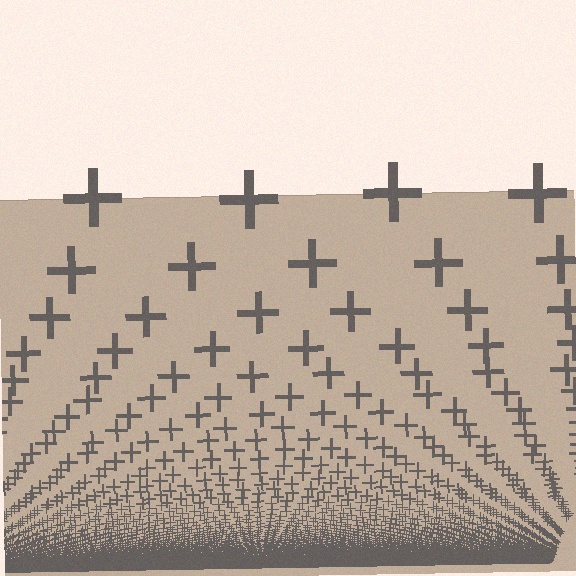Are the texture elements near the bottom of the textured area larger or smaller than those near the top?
Smaller. The gradient is inverted — elements near the bottom are smaller and denser.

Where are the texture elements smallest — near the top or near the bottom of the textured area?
Near the bottom.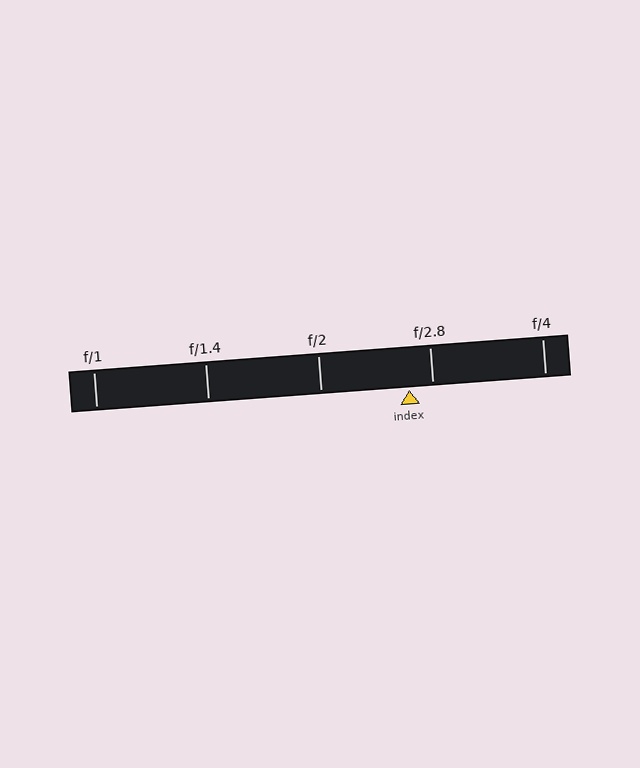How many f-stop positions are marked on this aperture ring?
There are 5 f-stop positions marked.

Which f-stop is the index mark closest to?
The index mark is closest to f/2.8.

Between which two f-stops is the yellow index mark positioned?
The index mark is between f/2 and f/2.8.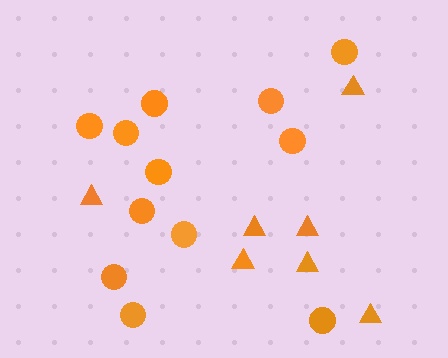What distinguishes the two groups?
There are 2 groups: one group of circles (12) and one group of triangles (7).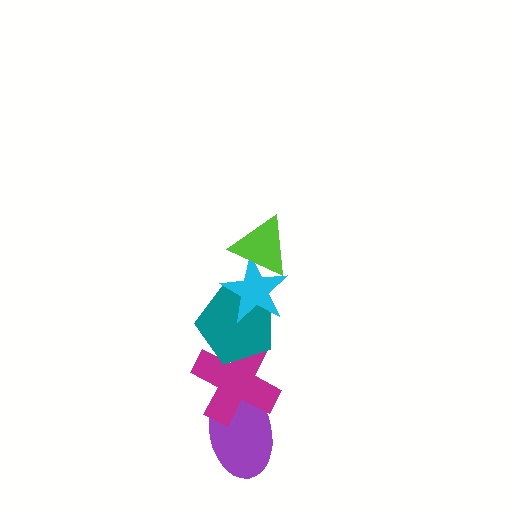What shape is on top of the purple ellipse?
The magenta cross is on top of the purple ellipse.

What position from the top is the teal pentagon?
The teal pentagon is 3rd from the top.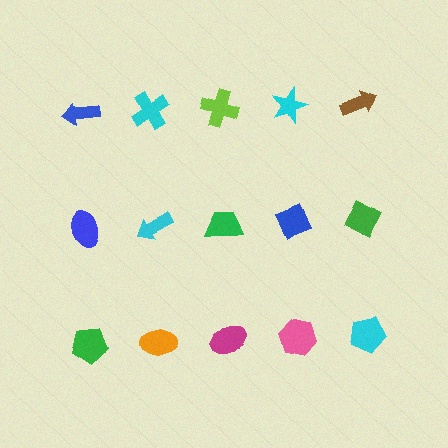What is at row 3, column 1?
A green pentagon.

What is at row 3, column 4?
A pink hexagon.